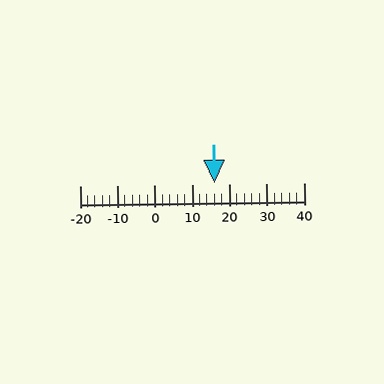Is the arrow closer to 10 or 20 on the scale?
The arrow is closer to 20.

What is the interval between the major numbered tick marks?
The major tick marks are spaced 10 units apart.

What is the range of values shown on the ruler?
The ruler shows values from -20 to 40.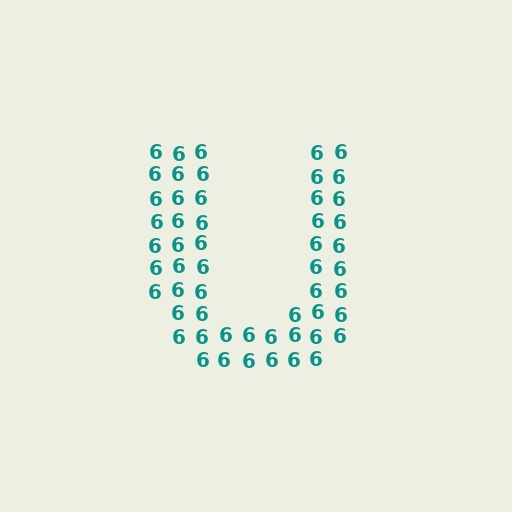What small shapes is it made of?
It is made of small digit 6's.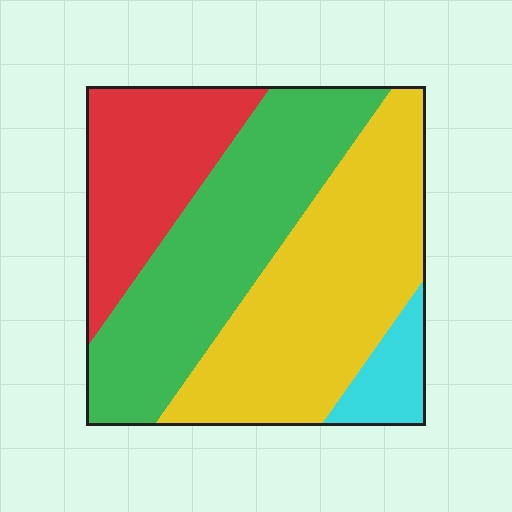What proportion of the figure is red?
Red covers about 20% of the figure.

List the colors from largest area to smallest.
From largest to smallest: yellow, green, red, cyan.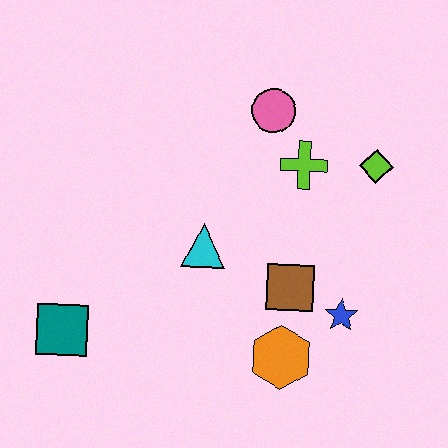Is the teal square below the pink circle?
Yes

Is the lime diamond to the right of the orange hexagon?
Yes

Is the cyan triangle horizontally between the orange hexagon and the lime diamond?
No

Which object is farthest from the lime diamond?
The teal square is farthest from the lime diamond.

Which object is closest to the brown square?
The blue star is closest to the brown square.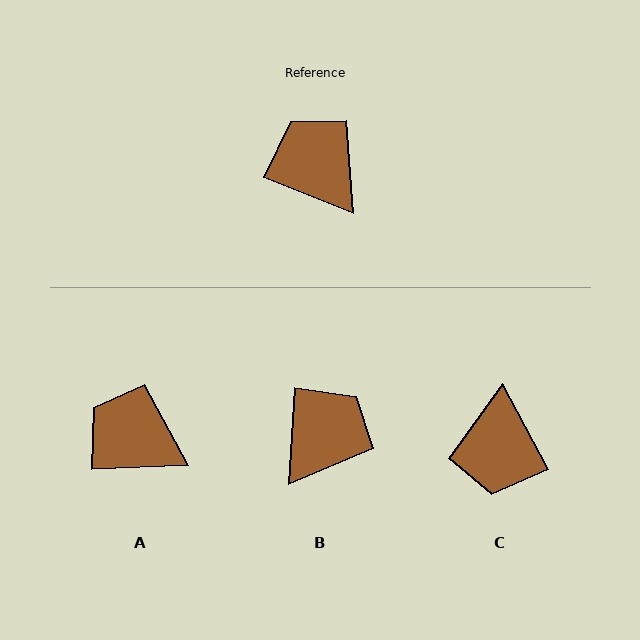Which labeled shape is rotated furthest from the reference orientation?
C, about 140 degrees away.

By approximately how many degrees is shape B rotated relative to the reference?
Approximately 72 degrees clockwise.